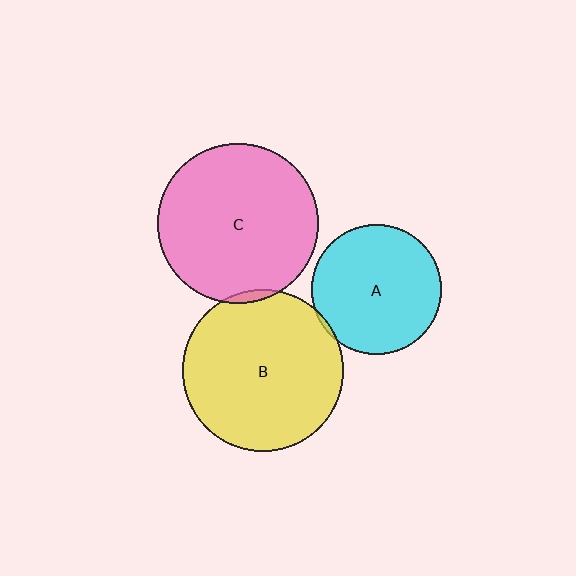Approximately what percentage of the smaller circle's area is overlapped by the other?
Approximately 5%.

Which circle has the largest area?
Circle B (yellow).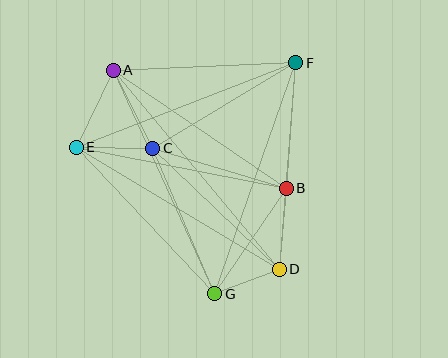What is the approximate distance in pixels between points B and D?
The distance between B and D is approximately 81 pixels.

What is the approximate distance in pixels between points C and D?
The distance between C and D is approximately 175 pixels.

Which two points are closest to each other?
Points D and G are closest to each other.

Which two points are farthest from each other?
Points A and D are farthest from each other.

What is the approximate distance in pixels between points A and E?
The distance between A and E is approximately 85 pixels.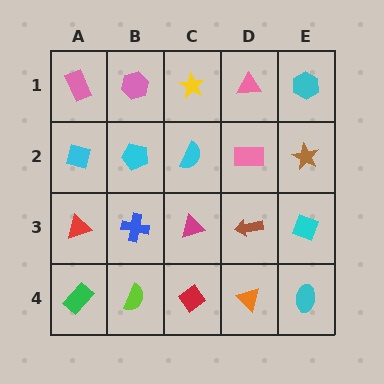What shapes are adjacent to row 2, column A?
A pink rectangle (row 1, column A), a red triangle (row 3, column A), a cyan pentagon (row 2, column B).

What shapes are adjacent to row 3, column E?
A brown star (row 2, column E), a cyan ellipse (row 4, column E), a brown arrow (row 3, column D).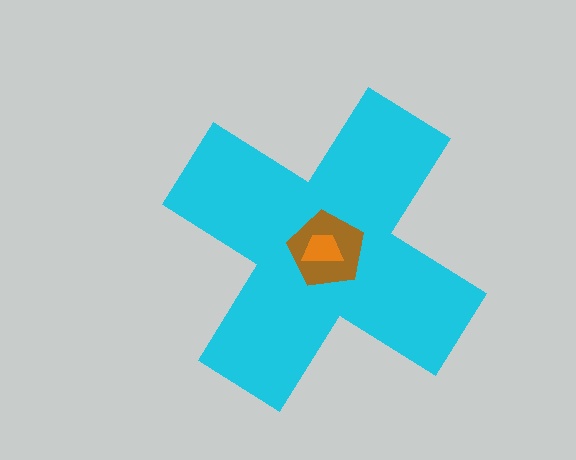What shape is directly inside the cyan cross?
The brown pentagon.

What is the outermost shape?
The cyan cross.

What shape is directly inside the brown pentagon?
The orange trapezoid.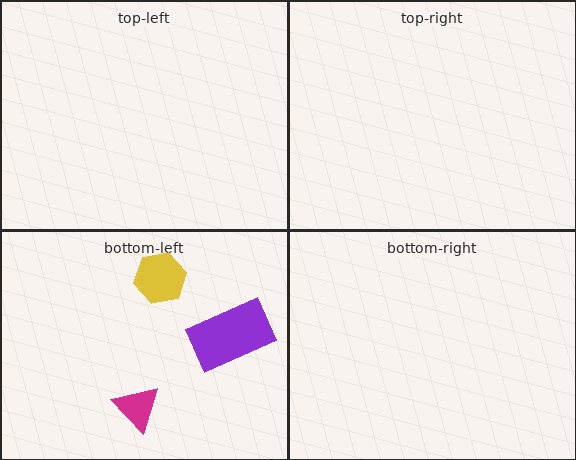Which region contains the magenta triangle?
The bottom-left region.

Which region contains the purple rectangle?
The bottom-left region.